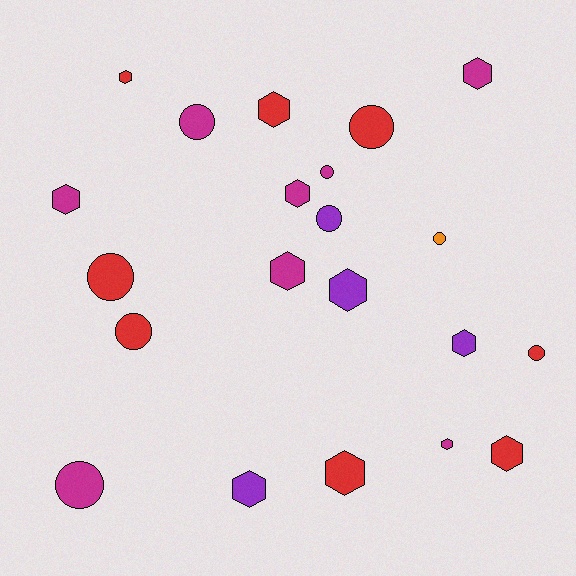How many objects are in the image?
There are 21 objects.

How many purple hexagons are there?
There are 3 purple hexagons.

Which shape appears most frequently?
Hexagon, with 12 objects.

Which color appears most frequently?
Red, with 8 objects.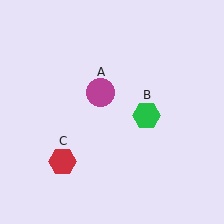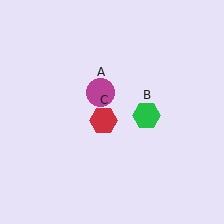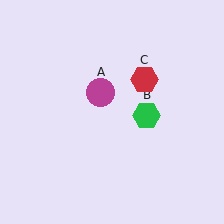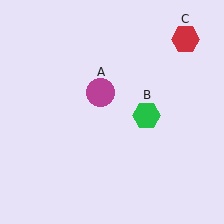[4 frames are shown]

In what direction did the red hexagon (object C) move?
The red hexagon (object C) moved up and to the right.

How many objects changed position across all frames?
1 object changed position: red hexagon (object C).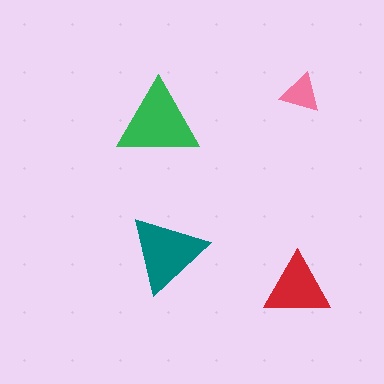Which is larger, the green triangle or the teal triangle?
The green one.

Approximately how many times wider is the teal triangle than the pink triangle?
About 2 times wider.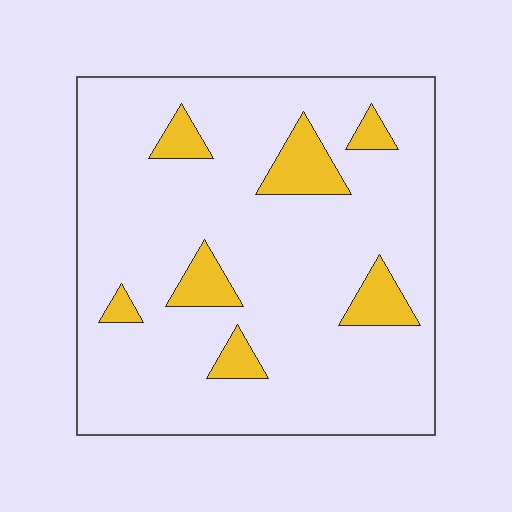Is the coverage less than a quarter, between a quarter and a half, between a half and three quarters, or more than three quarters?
Less than a quarter.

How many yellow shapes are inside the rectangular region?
7.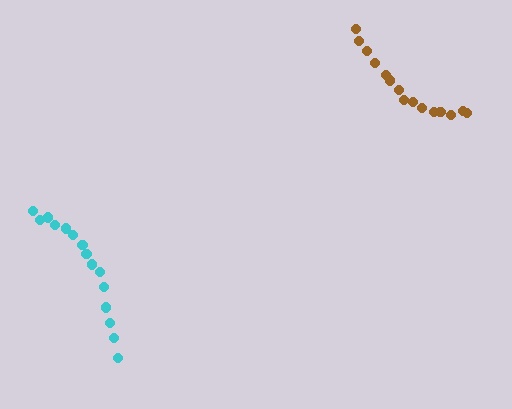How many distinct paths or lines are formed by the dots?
There are 2 distinct paths.